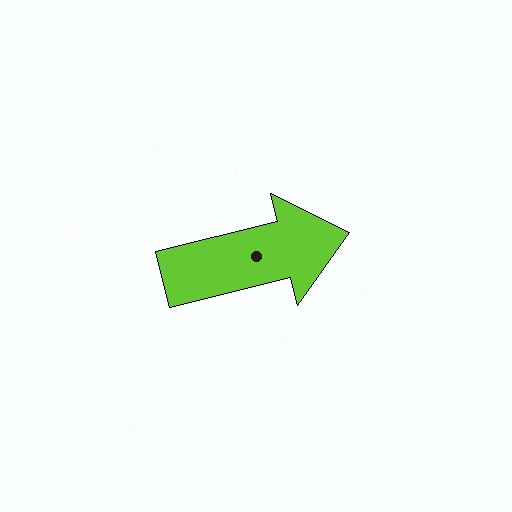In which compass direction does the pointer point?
East.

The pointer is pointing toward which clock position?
Roughly 3 o'clock.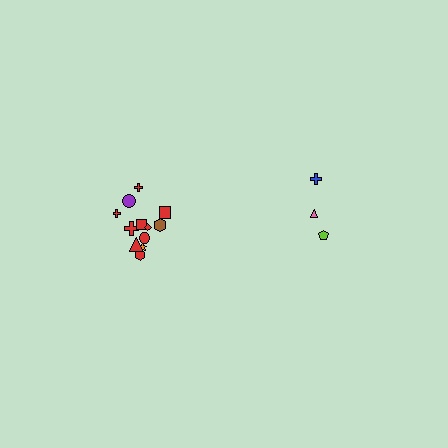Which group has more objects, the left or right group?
The left group.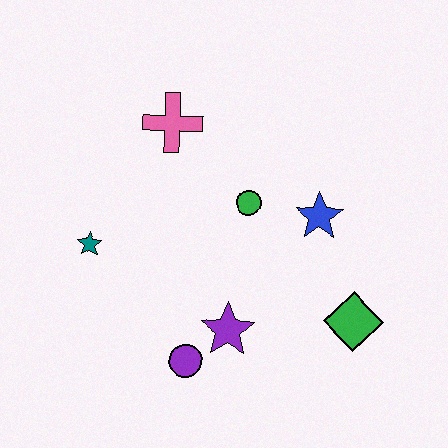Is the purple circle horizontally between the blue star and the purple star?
No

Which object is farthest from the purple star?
The pink cross is farthest from the purple star.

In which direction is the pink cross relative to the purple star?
The pink cross is above the purple star.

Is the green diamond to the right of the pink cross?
Yes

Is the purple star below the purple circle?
No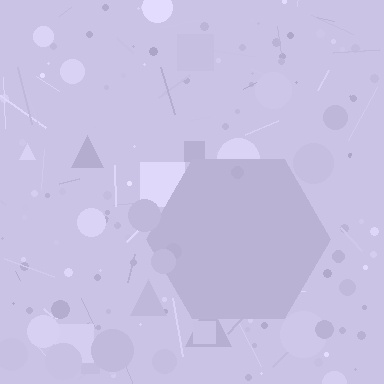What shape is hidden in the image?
A hexagon is hidden in the image.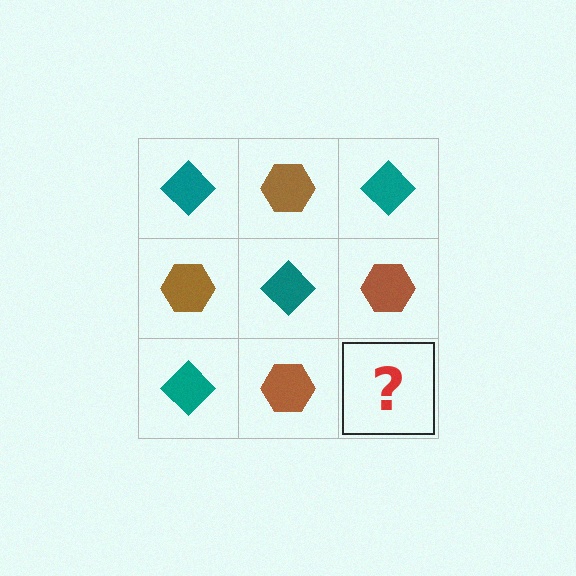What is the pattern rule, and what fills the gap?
The rule is that it alternates teal diamond and brown hexagon in a checkerboard pattern. The gap should be filled with a teal diamond.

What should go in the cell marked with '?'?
The missing cell should contain a teal diamond.